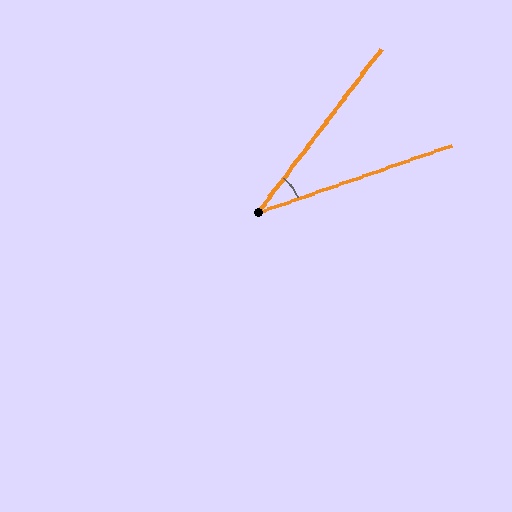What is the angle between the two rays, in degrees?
Approximately 34 degrees.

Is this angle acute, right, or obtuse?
It is acute.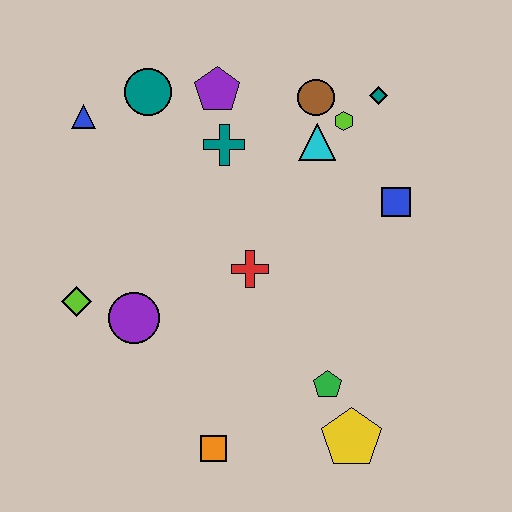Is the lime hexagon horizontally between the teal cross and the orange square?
No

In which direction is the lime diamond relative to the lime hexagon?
The lime diamond is to the left of the lime hexagon.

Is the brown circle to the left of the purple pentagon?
No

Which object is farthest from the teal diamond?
The orange square is farthest from the teal diamond.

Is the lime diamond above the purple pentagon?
No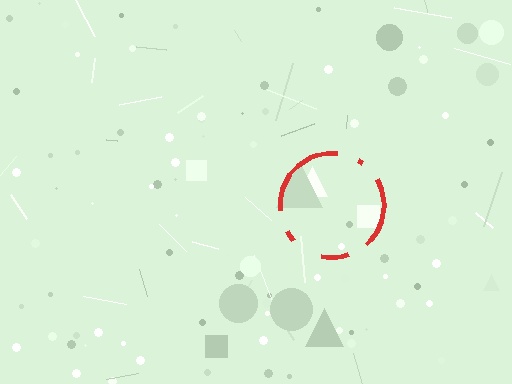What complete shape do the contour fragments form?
The contour fragments form a circle.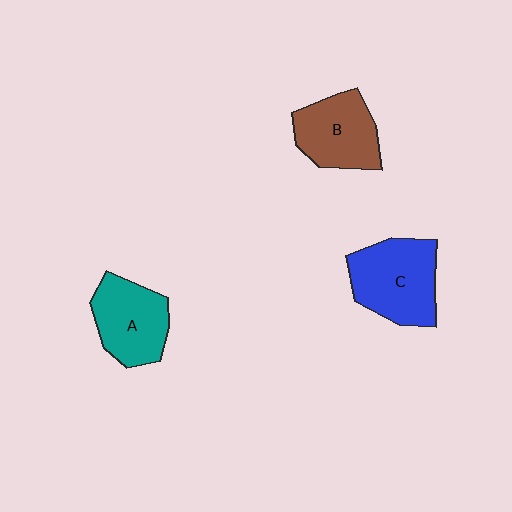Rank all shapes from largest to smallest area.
From largest to smallest: C (blue), A (teal), B (brown).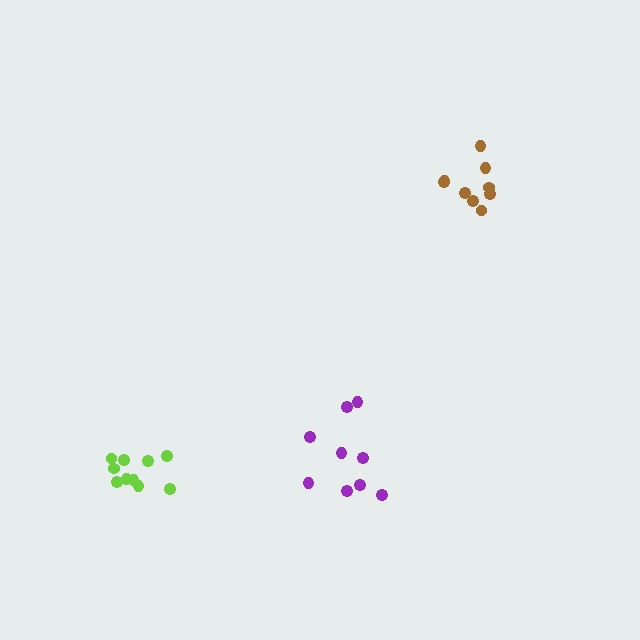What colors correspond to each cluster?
The clusters are colored: brown, lime, purple.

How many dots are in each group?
Group 1: 9 dots, Group 2: 10 dots, Group 3: 9 dots (28 total).